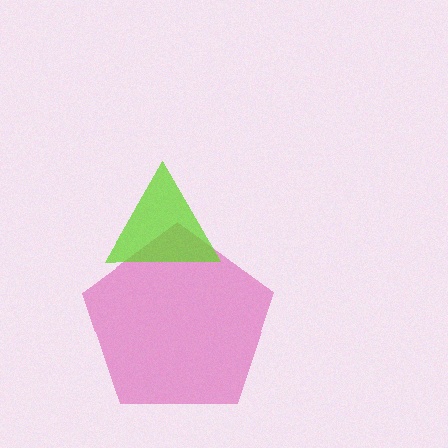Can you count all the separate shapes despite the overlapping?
Yes, there are 2 separate shapes.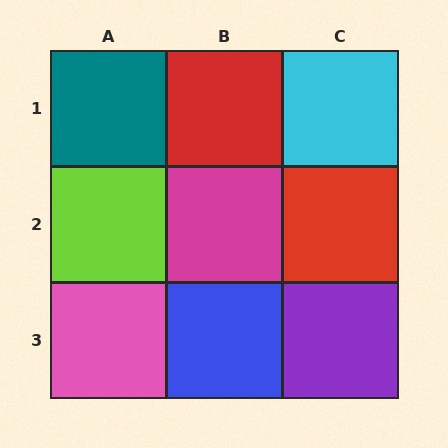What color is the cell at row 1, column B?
Red.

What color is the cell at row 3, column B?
Blue.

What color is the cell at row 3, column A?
Pink.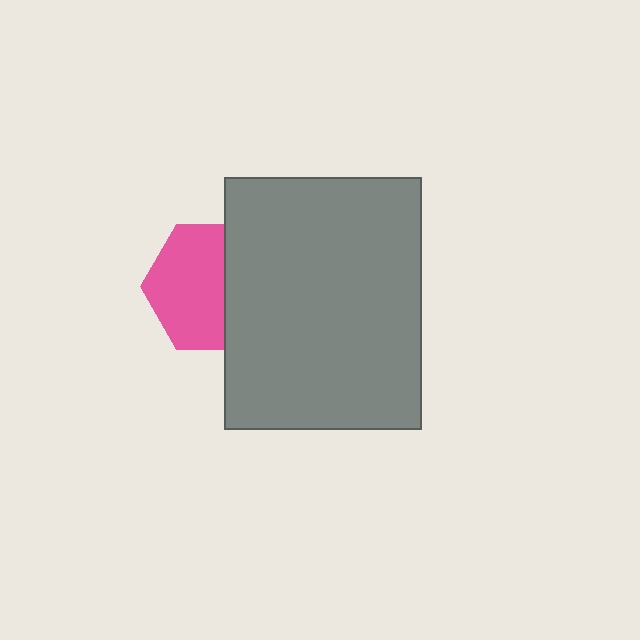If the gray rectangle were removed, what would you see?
You would see the complete pink hexagon.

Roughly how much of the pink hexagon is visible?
About half of it is visible (roughly 60%).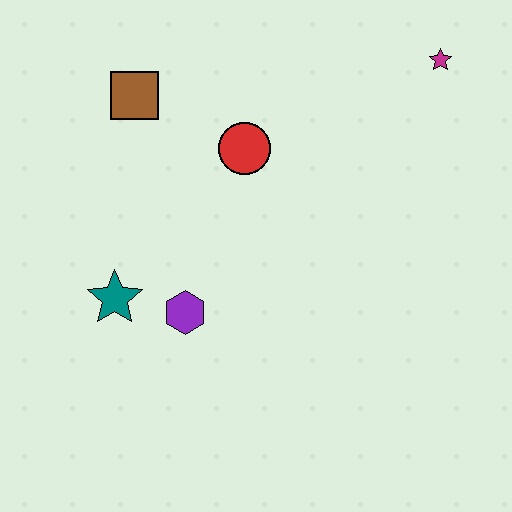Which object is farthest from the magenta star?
The teal star is farthest from the magenta star.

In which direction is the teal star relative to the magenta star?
The teal star is to the left of the magenta star.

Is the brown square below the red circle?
No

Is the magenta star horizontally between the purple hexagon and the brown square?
No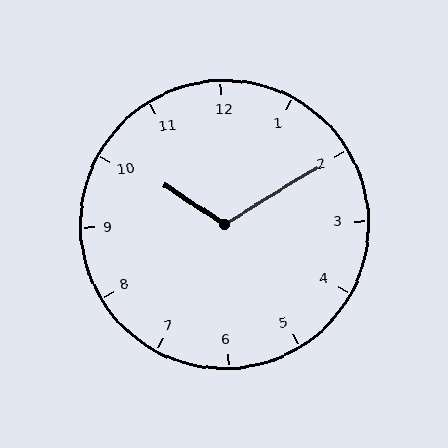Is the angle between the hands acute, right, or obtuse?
It is obtuse.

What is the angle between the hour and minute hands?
Approximately 115 degrees.